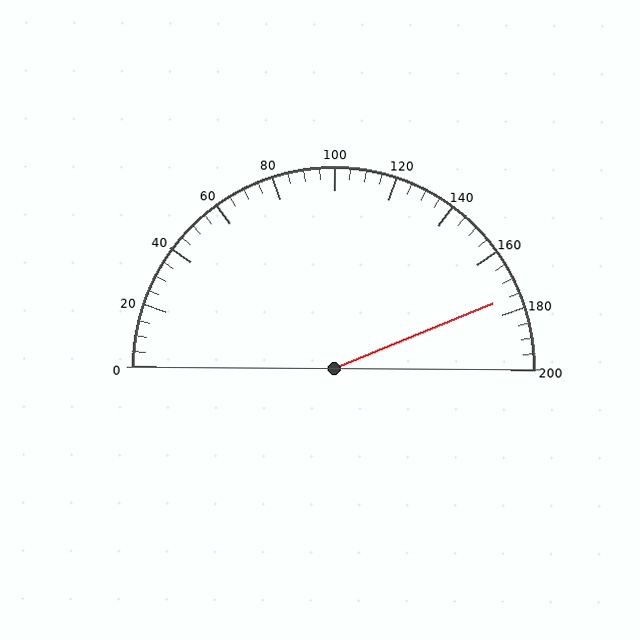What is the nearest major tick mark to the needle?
The nearest major tick mark is 180.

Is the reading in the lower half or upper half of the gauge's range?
The reading is in the upper half of the range (0 to 200).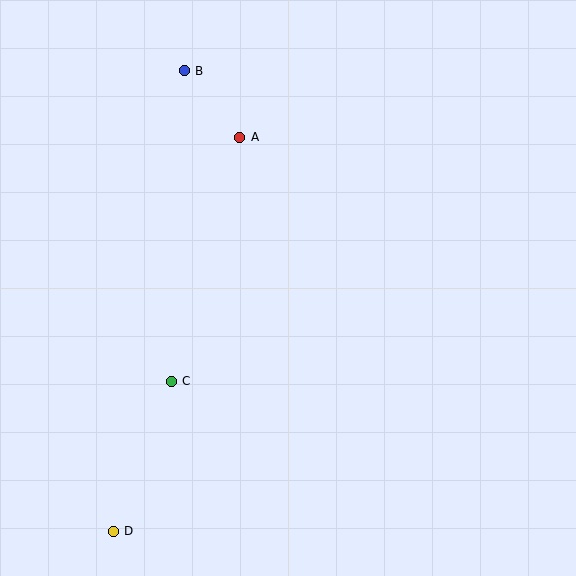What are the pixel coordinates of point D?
Point D is at (113, 531).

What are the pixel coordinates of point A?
Point A is at (240, 137).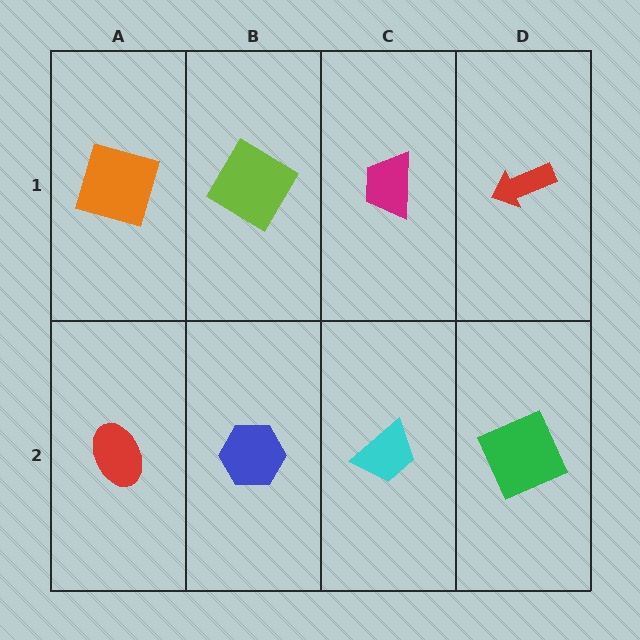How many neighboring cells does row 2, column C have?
3.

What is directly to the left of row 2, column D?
A cyan trapezoid.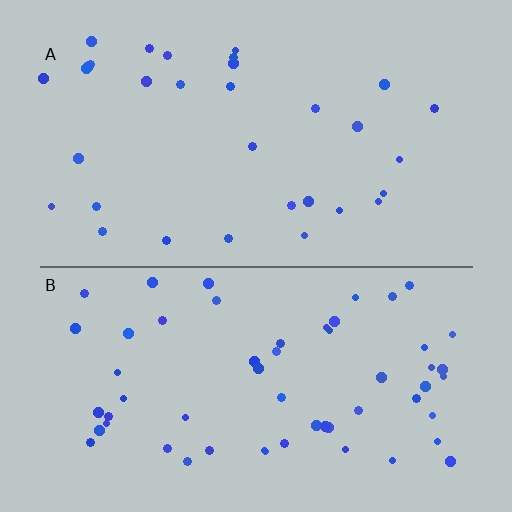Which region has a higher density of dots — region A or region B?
B (the bottom).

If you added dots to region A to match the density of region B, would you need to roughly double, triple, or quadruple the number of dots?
Approximately double.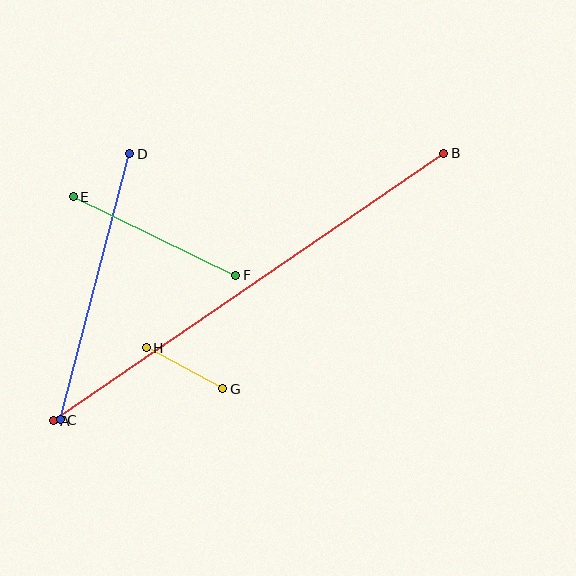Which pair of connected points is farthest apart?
Points A and B are farthest apart.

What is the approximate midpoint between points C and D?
The midpoint is at approximately (95, 287) pixels.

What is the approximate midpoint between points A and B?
The midpoint is at approximately (248, 287) pixels.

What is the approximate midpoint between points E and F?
The midpoint is at approximately (154, 236) pixels.